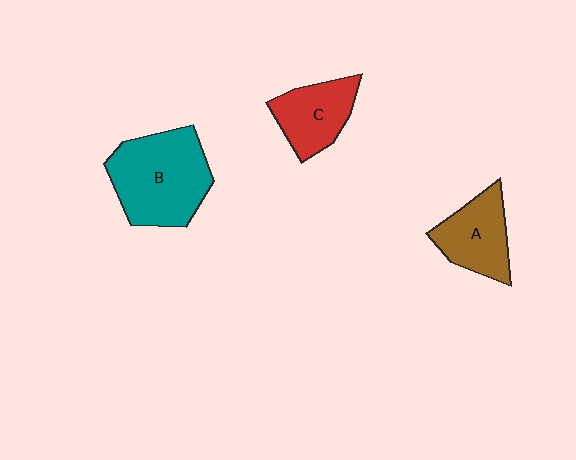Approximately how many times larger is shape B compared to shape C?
Approximately 1.7 times.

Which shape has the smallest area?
Shape C (red).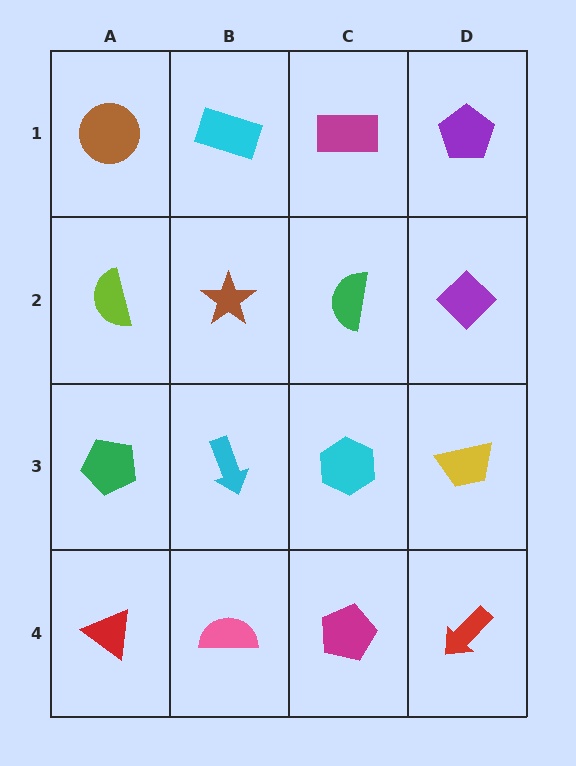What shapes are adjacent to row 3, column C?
A green semicircle (row 2, column C), a magenta pentagon (row 4, column C), a cyan arrow (row 3, column B), a yellow trapezoid (row 3, column D).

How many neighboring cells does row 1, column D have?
2.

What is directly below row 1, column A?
A lime semicircle.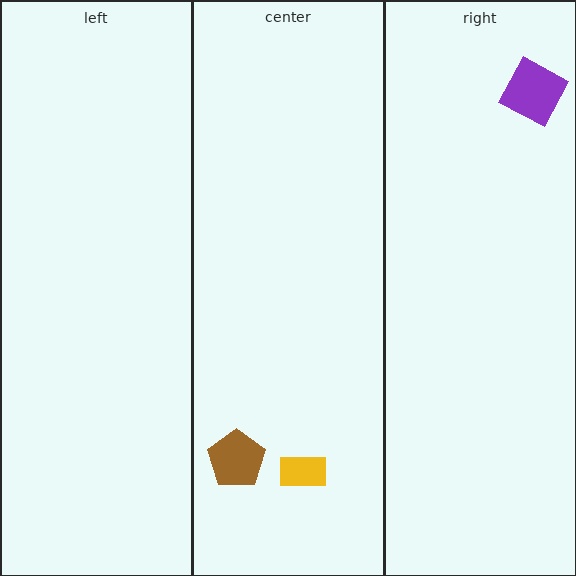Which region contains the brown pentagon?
The center region.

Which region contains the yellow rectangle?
The center region.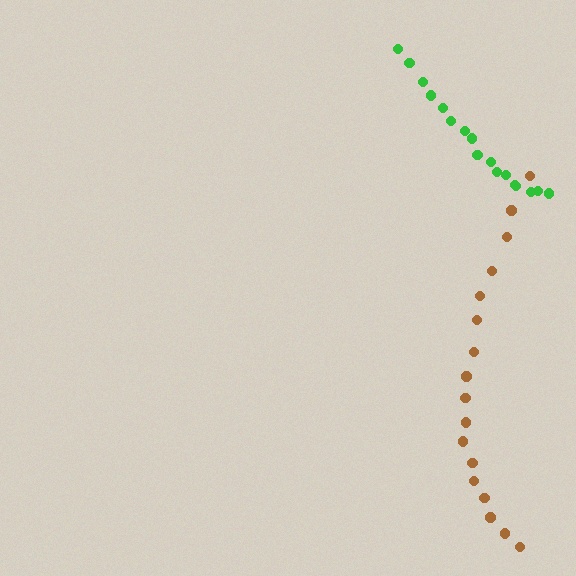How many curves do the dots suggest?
There are 2 distinct paths.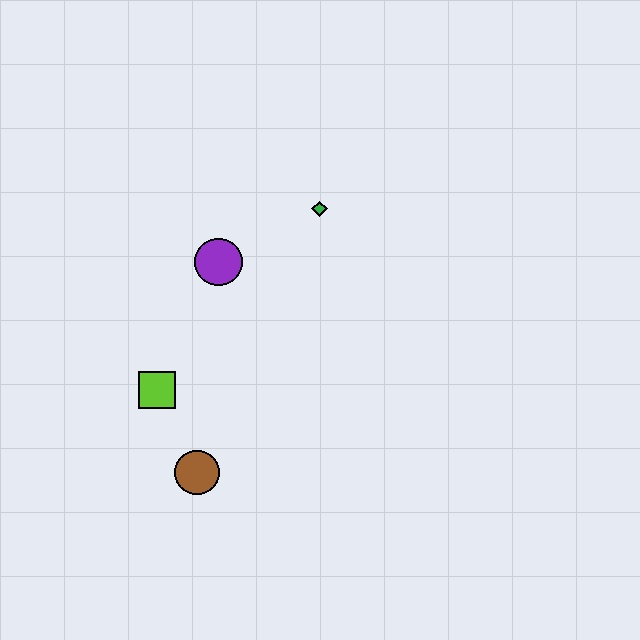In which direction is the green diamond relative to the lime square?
The green diamond is above the lime square.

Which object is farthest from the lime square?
The green diamond is farthest from the lime square.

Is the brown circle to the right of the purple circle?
No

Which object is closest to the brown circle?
The lime square is closest to the brown circle.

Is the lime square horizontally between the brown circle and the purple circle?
No